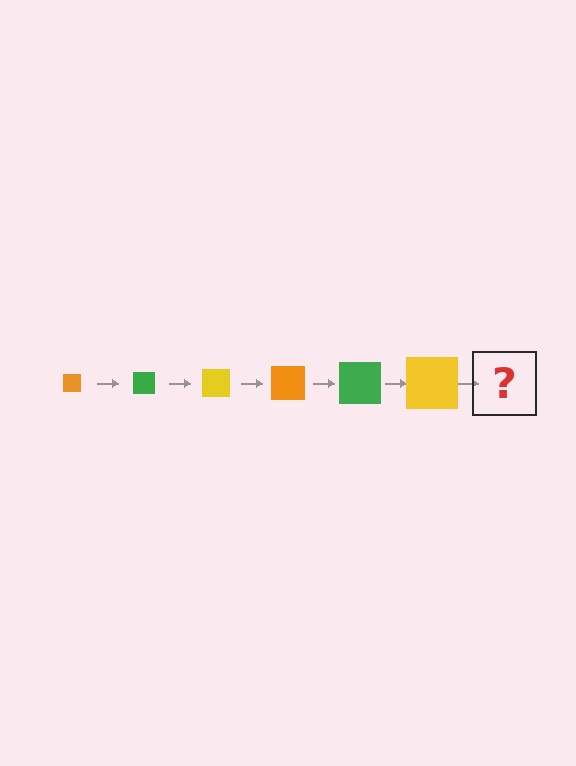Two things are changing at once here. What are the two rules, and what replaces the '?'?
The two rules are that the square grows larger each step and the color cycles through orange, green, and yellow. The '?' should be an orange square, larger than the previous one.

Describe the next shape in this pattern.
It should be an orange square, larger than the previous one.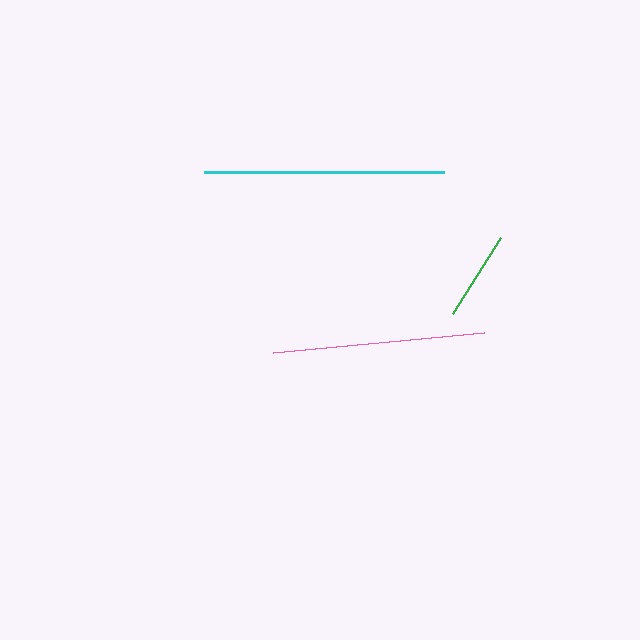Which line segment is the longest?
The cyan line is the longest at approximately 240 pixels.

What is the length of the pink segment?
The pink segment is approximately 212 pixels long.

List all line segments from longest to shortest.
From longest to shortest: cyan, pink, green.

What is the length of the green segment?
The green segment is approximately 89 pixels long.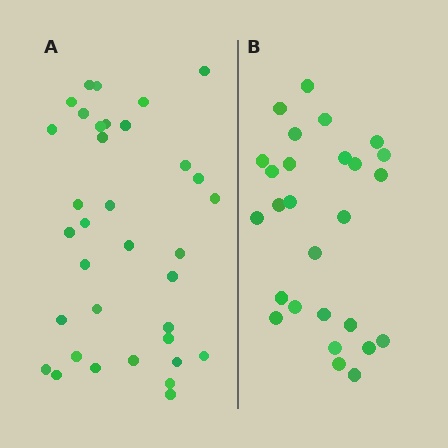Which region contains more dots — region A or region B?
Region A (the left region) has more dots.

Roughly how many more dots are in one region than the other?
Region A has roughly 8 or so more dots than region B.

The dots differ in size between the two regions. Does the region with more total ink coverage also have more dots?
No. Region B has more total ink coverage because its dots are larger, but region A actually contains more individual dots. Total area can be misleading — the number of items is what matters here.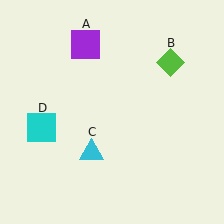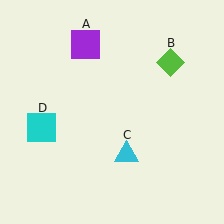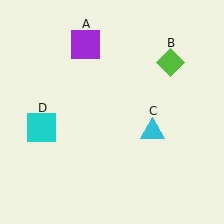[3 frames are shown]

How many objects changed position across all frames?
1 object changed position: cyan triangle (object C).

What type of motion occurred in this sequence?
The cyan triangle (object C) rotated counterclockwise around the center of the scene.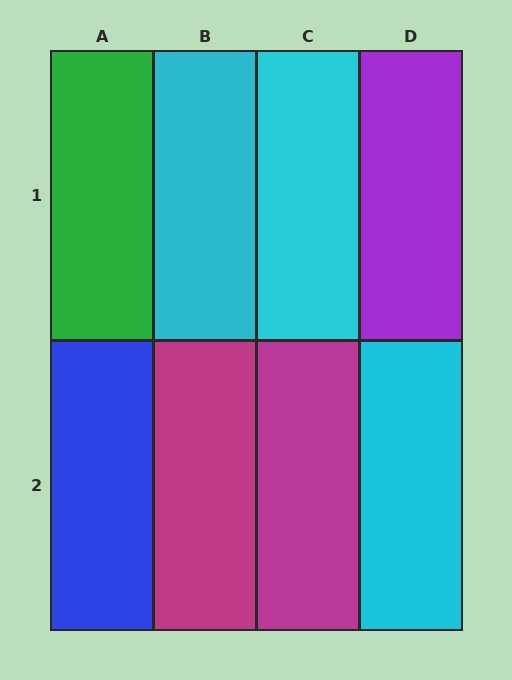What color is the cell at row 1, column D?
Purple.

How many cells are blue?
1 cell is blue.